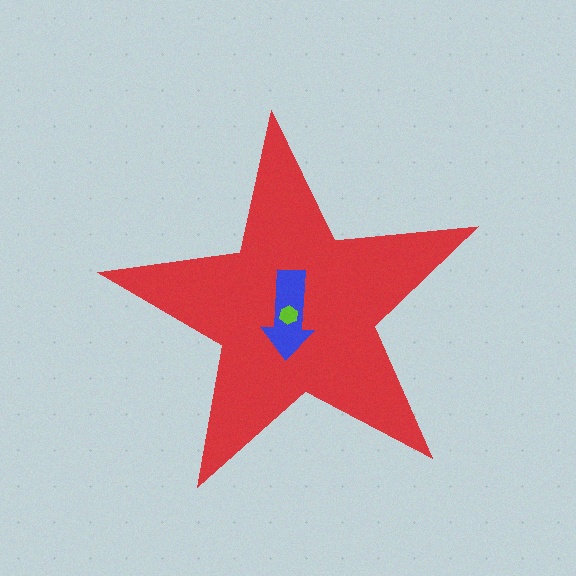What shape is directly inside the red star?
The blue arrow.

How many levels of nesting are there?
3.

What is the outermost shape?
The red star.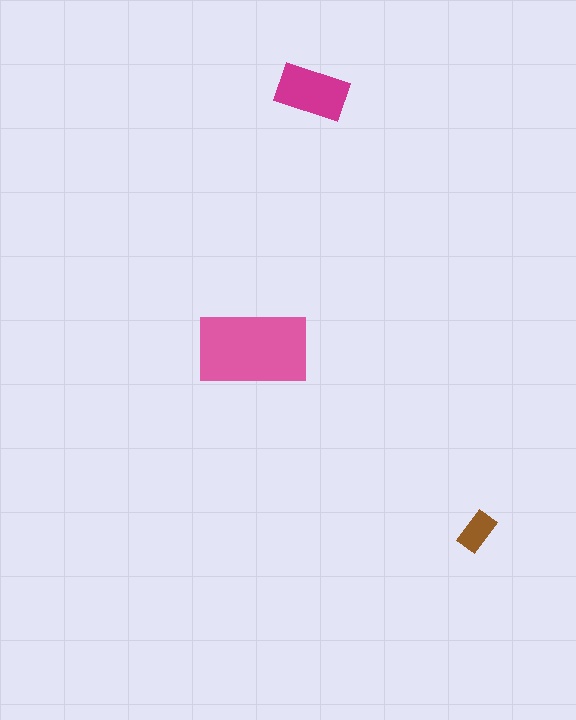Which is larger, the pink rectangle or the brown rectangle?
The pink one.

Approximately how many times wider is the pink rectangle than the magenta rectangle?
About 1.5 times wider.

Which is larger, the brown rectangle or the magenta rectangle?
The magenta one.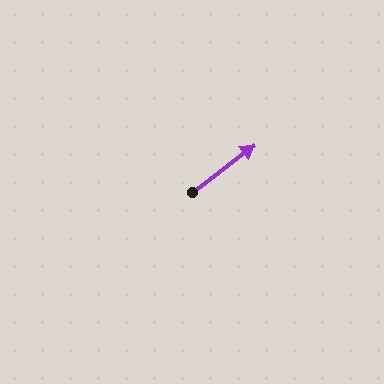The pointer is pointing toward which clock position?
Roughly 2 o'clock.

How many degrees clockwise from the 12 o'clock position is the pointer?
Approximately 53 degrees.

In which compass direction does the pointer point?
Northeast.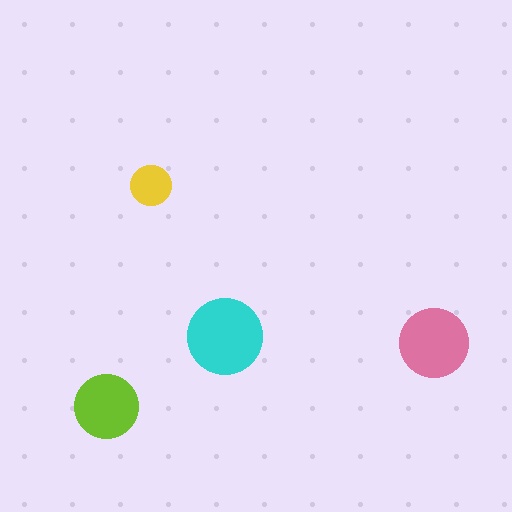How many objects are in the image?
There are 4 objects in the image.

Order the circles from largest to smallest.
the cyan one, the pink one, the lime one, the yellow one.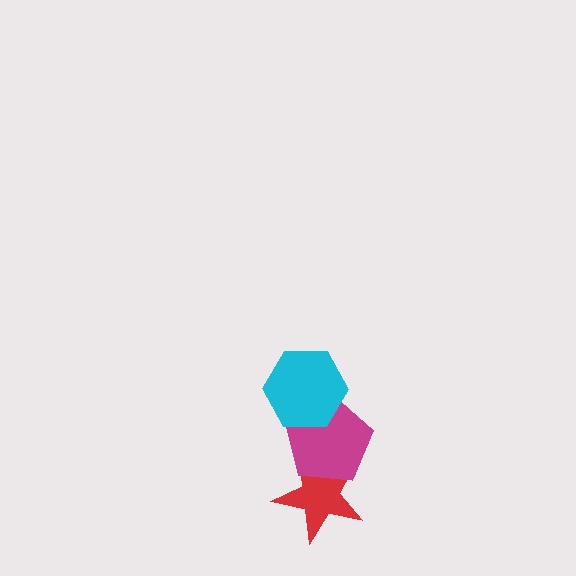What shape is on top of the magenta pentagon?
The cyan hexagon is on top of the magenta pentagon.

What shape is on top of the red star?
The magenta pentagon is on top of the red star.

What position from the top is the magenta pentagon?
The magenta pentagon is 2nd from the top.